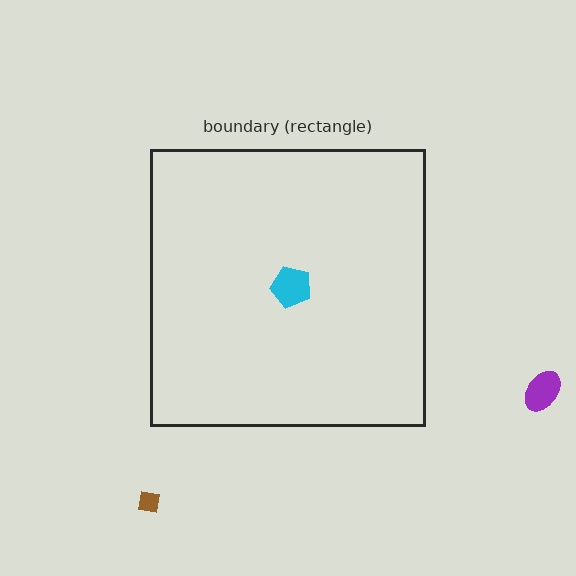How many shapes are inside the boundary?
2 inside, 2 outside.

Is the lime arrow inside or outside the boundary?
Inside.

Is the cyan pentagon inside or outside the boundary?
Inside.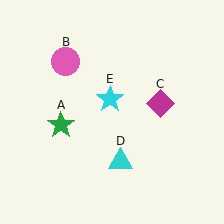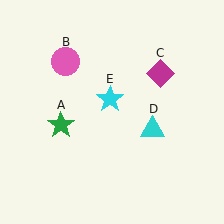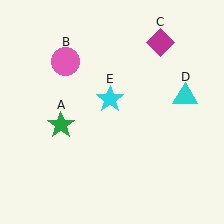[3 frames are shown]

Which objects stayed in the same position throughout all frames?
Green star (object A) and pink circle (object B) and cyan star (object E) remained stationary.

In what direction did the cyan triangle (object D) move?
The cyan triangle (object D) moved up and to the right.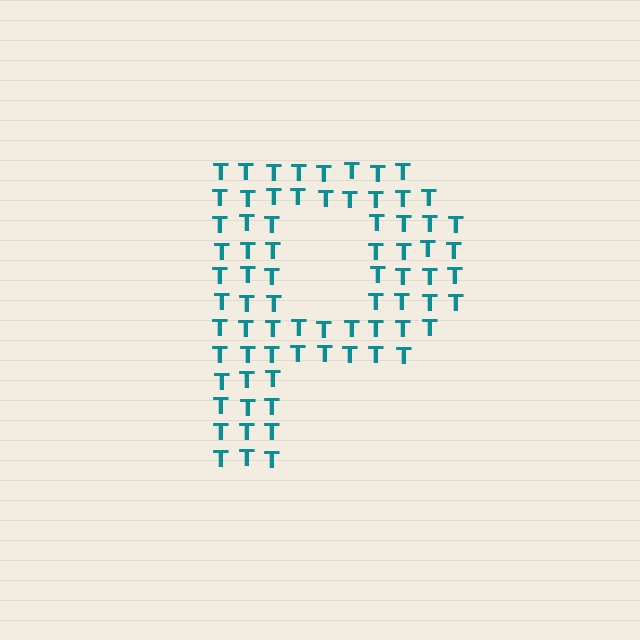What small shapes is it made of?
It is made of small letter T's.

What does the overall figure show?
The overall figure shows the letter P.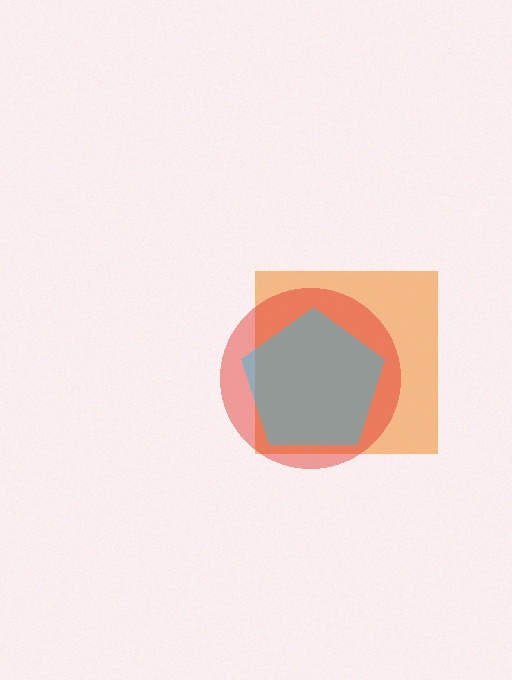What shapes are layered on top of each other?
The layered shapes are: an orange square, a red circle, a cyan pentagon.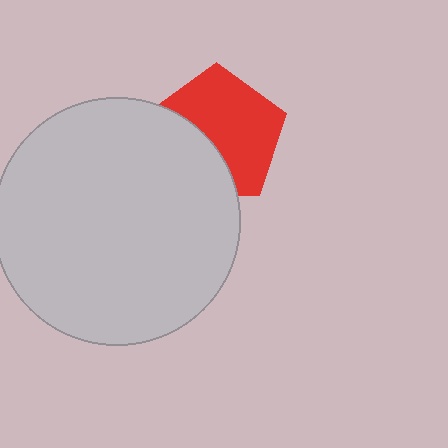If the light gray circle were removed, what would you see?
You would see the complete red pentagon.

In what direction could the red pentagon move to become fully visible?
The red pentagon could move toward the upper-right. That would shift it out from behind the light gray circle entirely.